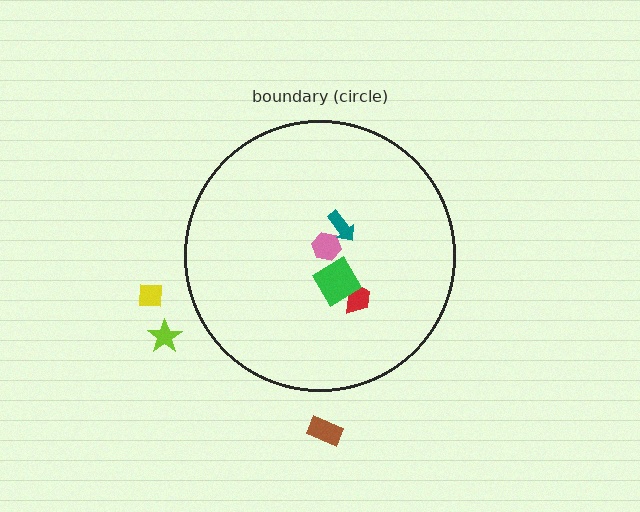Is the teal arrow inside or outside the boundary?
Inside.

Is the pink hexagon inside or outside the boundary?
Inside.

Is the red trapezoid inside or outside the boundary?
Inside.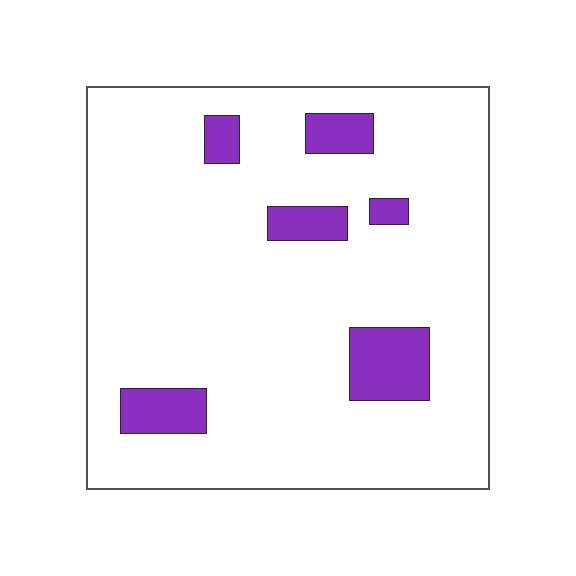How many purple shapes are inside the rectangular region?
6.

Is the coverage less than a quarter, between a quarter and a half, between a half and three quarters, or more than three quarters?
Less than a quarter.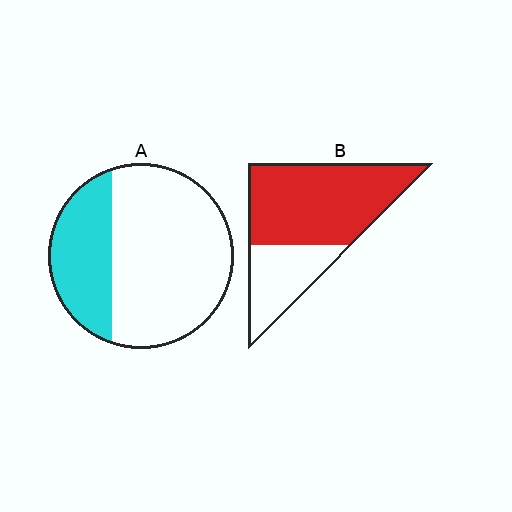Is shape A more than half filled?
No.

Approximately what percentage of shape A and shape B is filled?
A is approximately 30% and B is approximately 70%.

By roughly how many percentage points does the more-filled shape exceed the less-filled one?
By roughly 40 percentage points (B over A).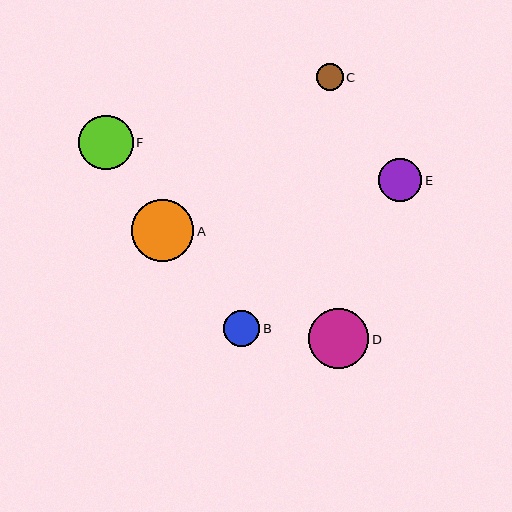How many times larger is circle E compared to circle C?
Circle E is approximately 1.6 times the size of circle C.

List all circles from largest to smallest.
From largest to smallest: A, D, F, E, B, C.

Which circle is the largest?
Circle A is the largest with a size of approximately 62 pixels.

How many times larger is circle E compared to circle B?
Circle E is approximately 1.2 times the size of circle B.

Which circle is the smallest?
Circle C is the smallest with a size of approximately 27 pixels.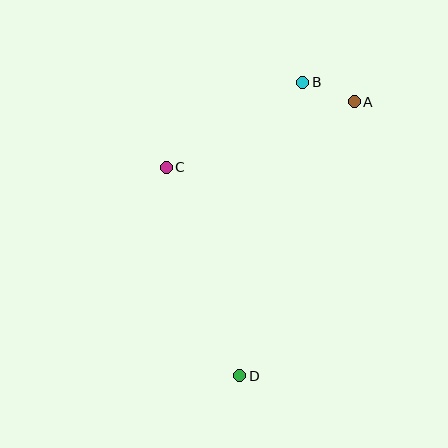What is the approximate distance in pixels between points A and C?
The distance between A and C is approximately 199 pixels.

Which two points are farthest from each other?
Points B and D are farthest from each other.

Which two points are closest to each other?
Points A and B are closest to each other.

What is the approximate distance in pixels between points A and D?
The distance between A and D is approximately 297 pixels.